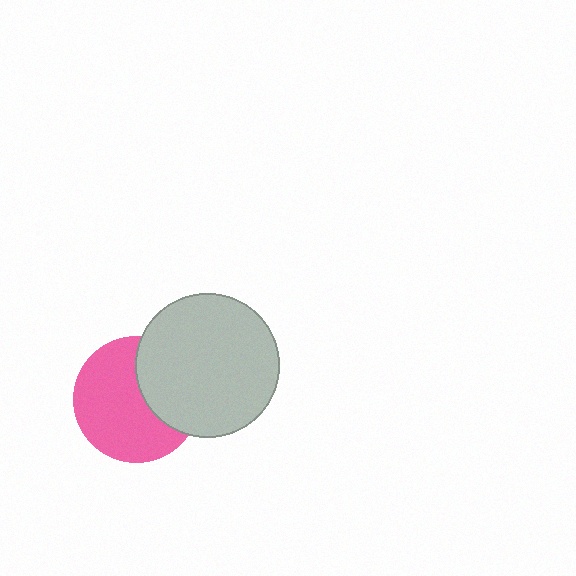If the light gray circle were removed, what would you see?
You would see the complete pink circle.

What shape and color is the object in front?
The object in front is a light gray circle.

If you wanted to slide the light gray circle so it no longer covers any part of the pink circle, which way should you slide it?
Slide it right — that is the most direct way to separate the two shapes.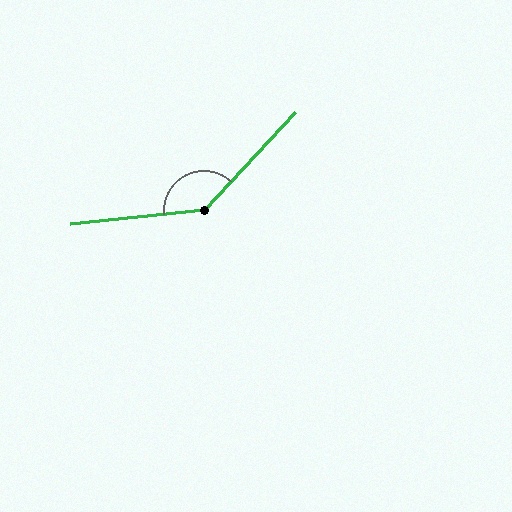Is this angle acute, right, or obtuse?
It is obtuse.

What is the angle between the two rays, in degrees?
Approximately 139 degrees.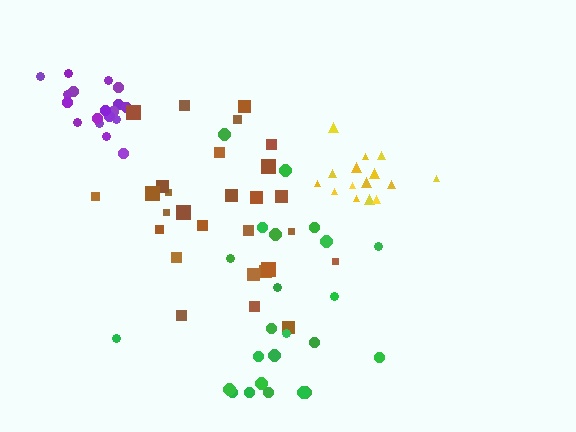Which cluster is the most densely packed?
Purple.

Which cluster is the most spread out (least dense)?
Green.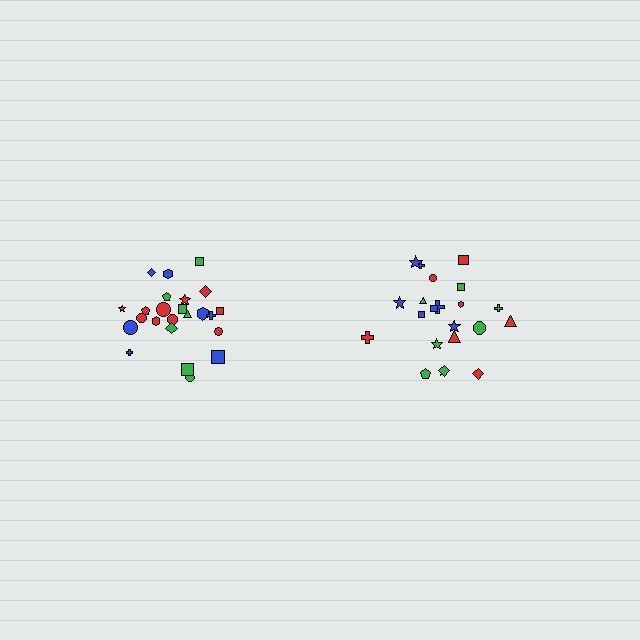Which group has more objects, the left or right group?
The left group.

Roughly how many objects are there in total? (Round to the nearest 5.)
Roughly 45 objects in total.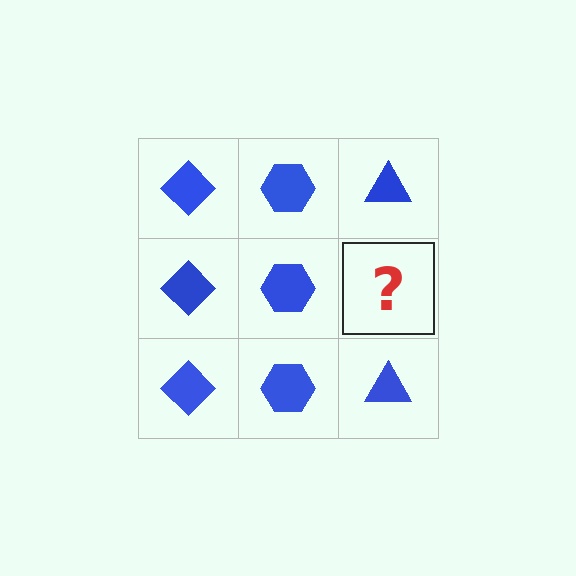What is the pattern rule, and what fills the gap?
The rule is that each column has a consistent shape. The gap should be filled with a blue triangle.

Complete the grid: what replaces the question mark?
The question mark should be replaced with a blue triangle.